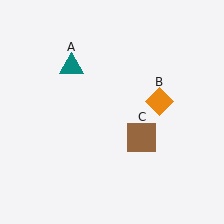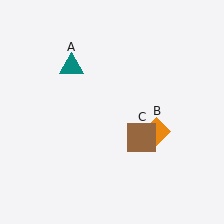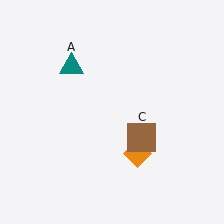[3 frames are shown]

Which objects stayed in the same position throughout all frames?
Teal triangle (object A) and brown square (object C) remained stationary.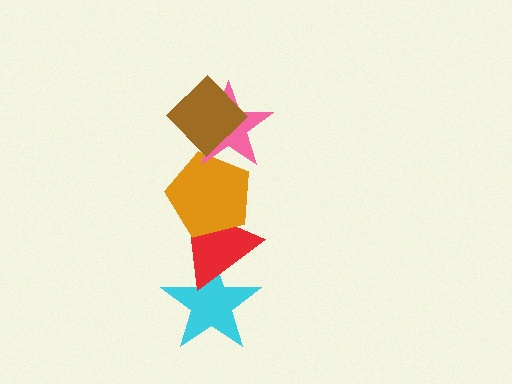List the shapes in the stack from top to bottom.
From top to bottom: the brown diamond, the pink star, the orange pentagon, the red triangle, the cyan star.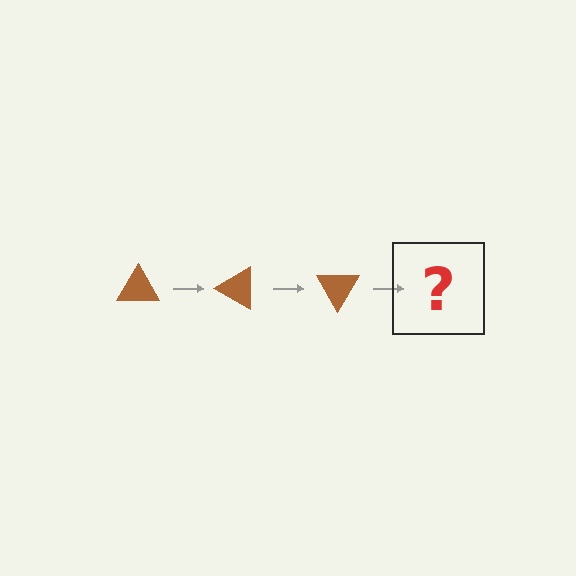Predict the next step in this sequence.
The next step is a brown triangle rotated 90 degrees.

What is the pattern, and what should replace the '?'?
The pattern is that the triangle rotates 30 degrees each step. The '?' should be a brown triangle rotated 90 degrees.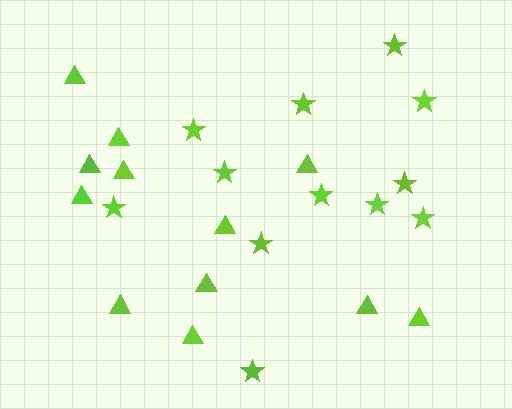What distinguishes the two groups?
There are 2 groups: one group of stars (12) and one group of triangles (12).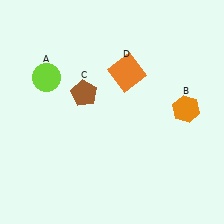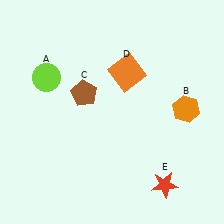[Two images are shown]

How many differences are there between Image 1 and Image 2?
There is 1 difference between the two images.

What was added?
A red star (E) was added in Image 2.